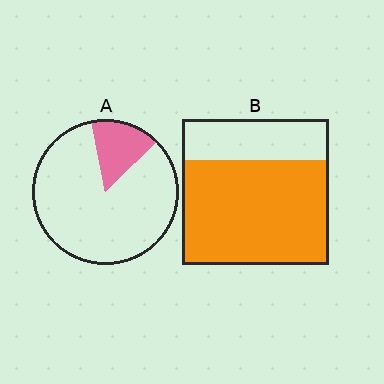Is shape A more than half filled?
No.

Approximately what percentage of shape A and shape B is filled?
A is approximately 15% and B is approximately 70%.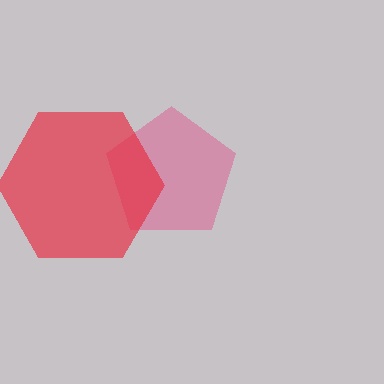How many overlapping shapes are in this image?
There are 2 overlapping shapes in the image.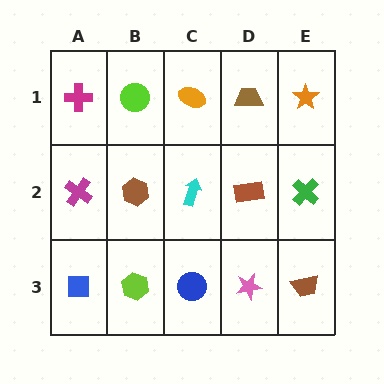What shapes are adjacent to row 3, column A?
A magenta cross (row 2, column A), a lime hexagon (row 3, column B).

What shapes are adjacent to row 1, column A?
A magenta cross (row 2, column A), a lime circle (row 1, column B).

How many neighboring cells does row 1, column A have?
2.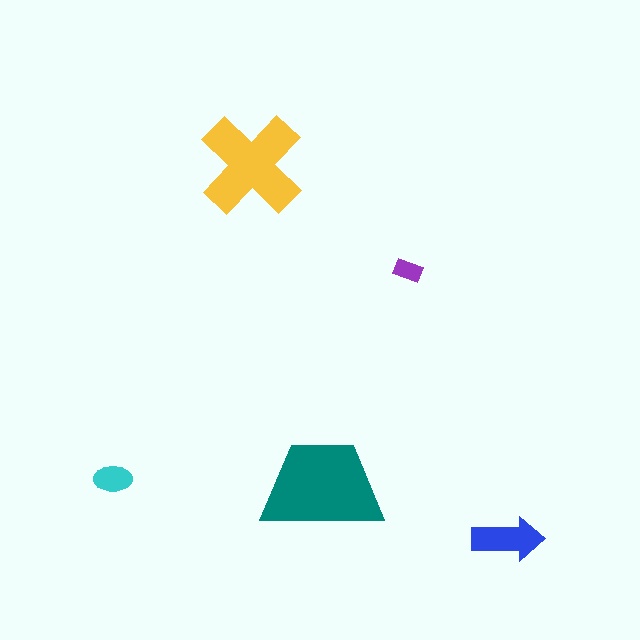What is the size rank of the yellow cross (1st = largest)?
2nd.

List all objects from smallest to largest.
The purple rectangle, the cyan ellipse, the blue arrow, the yellow cross, the teal trapezoid.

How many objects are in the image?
There are 5 objects in the image.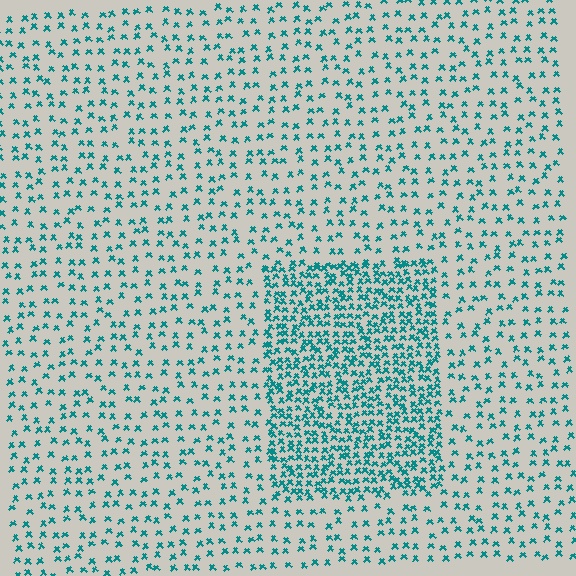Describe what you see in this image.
The image contains small teal elements arranged at two different densities. A rectangle-shaped region is visible where the elements are more densely packed than the surrounding area.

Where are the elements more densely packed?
The elements are more densely packed inside the rectangle boundary.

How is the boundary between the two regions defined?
The boundary is defined by a change in element density (approximately 2.5x ratio). All elements are the same color, size, and shape.